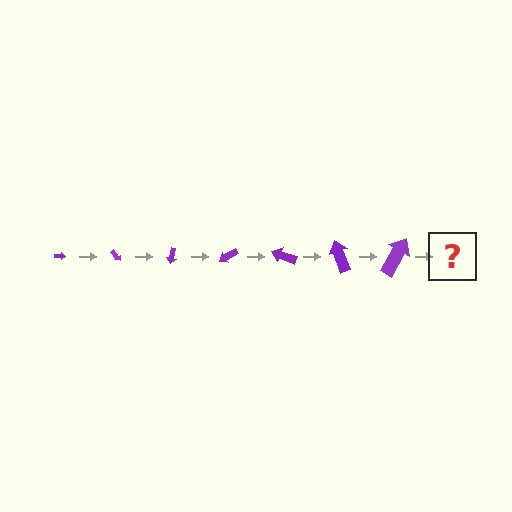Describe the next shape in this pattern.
It should be an arrow, larger than the previous one and rotated 350 degrees from the start.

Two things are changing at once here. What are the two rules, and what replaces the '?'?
The two rules are that the arrow grows larger each step and it rotates 50 degrees each step. The '?' should be an arrow, larger than the previous one and rotated 350 degrees from the start.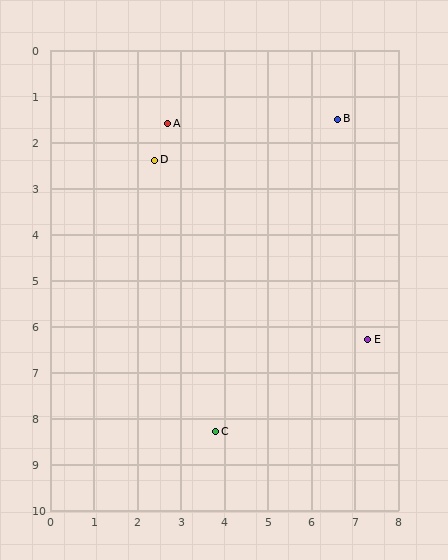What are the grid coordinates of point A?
Point A is at approximately (2.7, 1.6).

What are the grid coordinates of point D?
Point D is at approximately (2.4, 2.4).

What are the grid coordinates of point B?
Point B is at approximately (6.6, 1.5).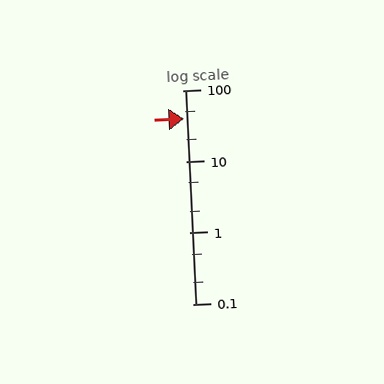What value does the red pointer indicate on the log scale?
The pointer indicates approximately 40.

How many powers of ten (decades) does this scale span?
The scale spans 3 decades, from 0.1 to 100.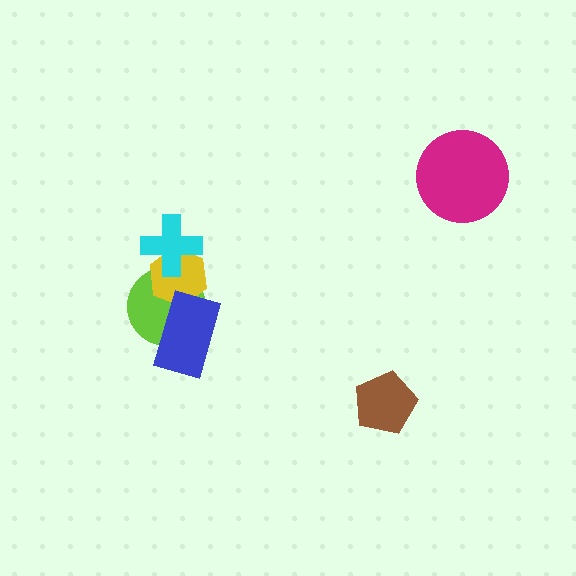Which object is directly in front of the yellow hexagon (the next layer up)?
The cyan cross is directly in front of the yellow hexagon.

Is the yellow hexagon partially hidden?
Yes, it is partially covered by another shape.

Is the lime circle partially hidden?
Yes, it is partially covered by another shape.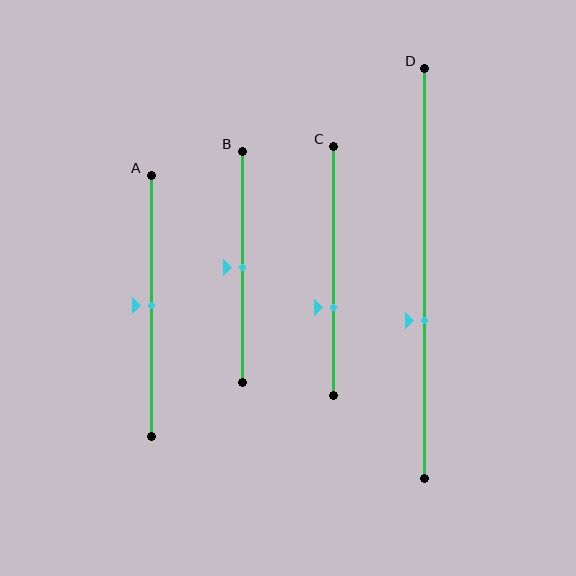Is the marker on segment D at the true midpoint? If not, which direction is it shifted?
No, the marker on segment D is shifted downward by about 12% of the segment length.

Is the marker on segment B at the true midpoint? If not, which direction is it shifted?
Yes, the marker on segment B is at the true midpoint.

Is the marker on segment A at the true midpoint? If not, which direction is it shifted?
Yes, the marker on segment A is at the true midpoint.